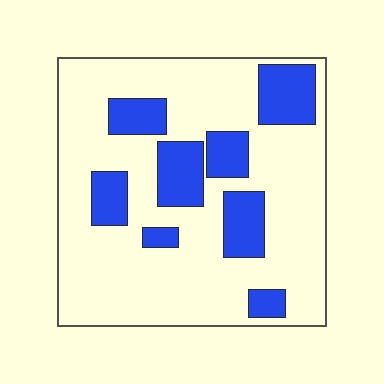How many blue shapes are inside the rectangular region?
8.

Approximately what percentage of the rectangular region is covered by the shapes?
Approximately 25%.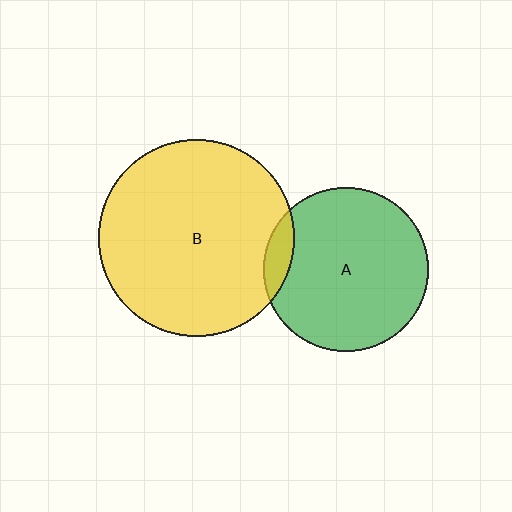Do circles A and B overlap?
Yes.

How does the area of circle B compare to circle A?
Approximately 1.4 times.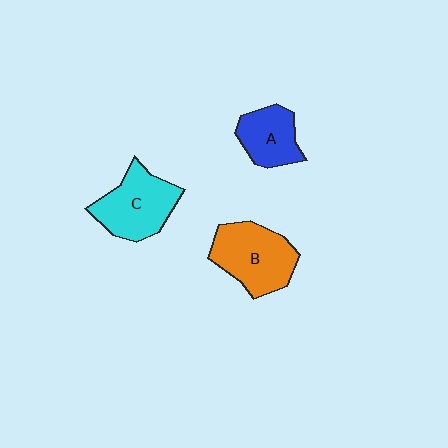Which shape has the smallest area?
Shape A (blue).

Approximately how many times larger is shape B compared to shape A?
Approximately 1.5 times.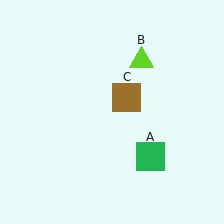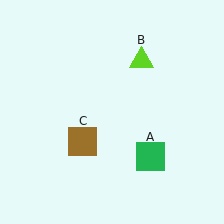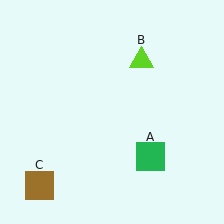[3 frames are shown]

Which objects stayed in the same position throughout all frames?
Green square (object A) and lime triangle (object B) remained stationary.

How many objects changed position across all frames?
1 object changed position: brown square (object C).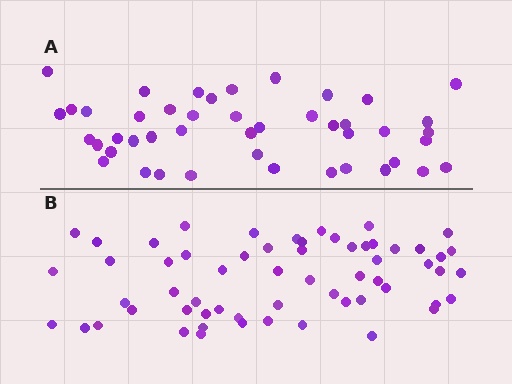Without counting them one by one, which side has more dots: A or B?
Region B (the bottom region) has more dots.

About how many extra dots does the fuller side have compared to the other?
Region B has approximately 15 more dots than region A.